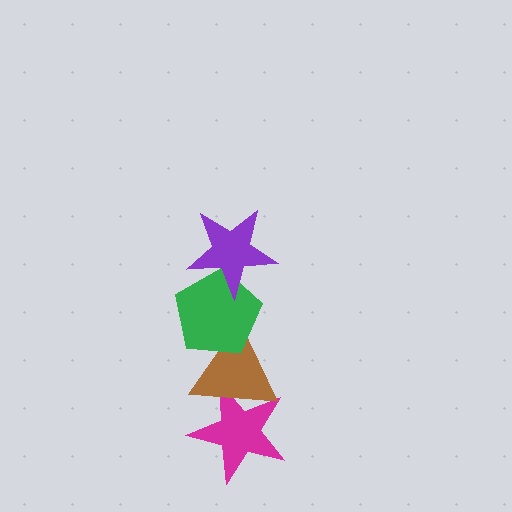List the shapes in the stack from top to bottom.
From top to bottom: the purple star, the green pentagon, the brown triangle, the magenta star.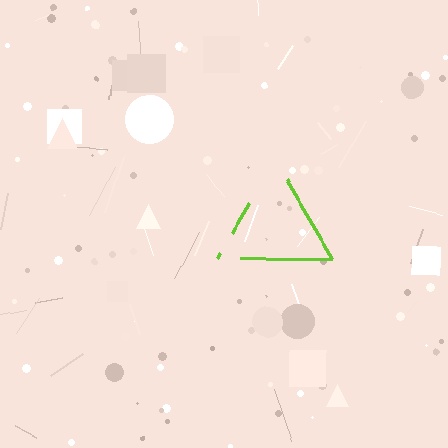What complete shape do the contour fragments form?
The contour fragments form a triangle.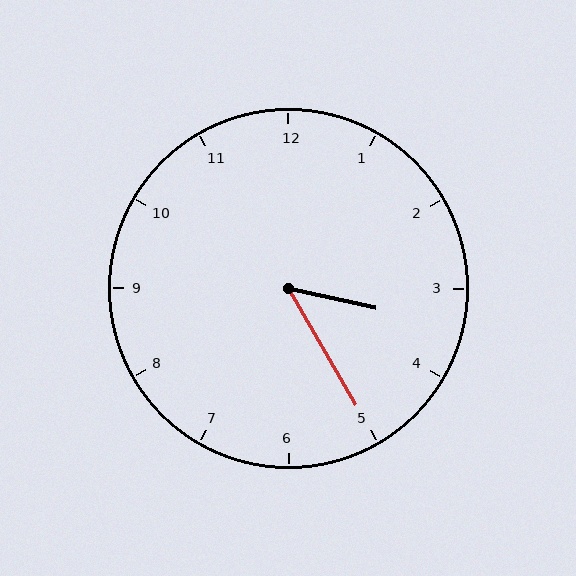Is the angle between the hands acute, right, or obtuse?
It is acute.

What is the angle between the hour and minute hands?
Approximately 48 degrees.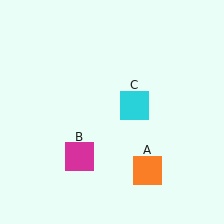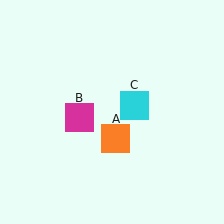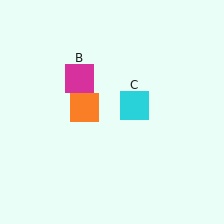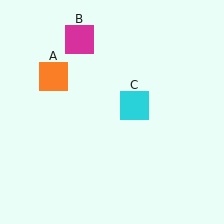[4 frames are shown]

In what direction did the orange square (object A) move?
The orange square (object A) moved up and to the left.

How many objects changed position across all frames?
2 objects changed position: orange square (object A), magenta square (object B).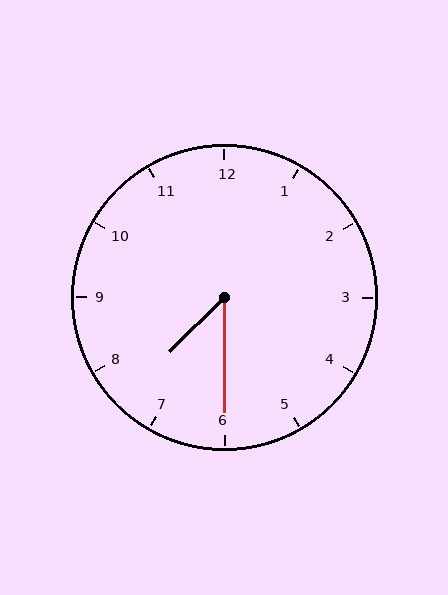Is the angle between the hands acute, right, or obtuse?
It is acute.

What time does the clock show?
7:30.